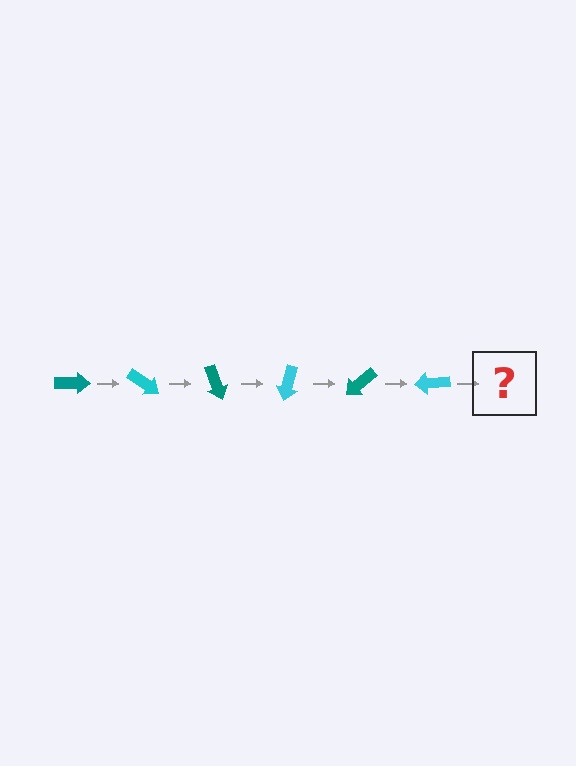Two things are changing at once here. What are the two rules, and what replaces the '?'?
The two rules are that it rotates 35 degrees each step and the color cycles through teal and cyan. The '?' should be a teal arrow, rotated 210 degrees from the start.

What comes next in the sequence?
The next element should be a teal arrow, rotated 210 degrees from the start.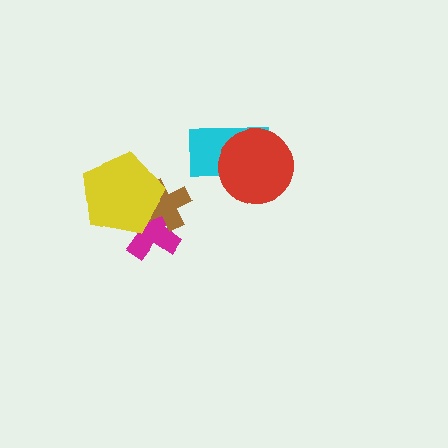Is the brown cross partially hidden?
Yes, it is partially covered by another shape.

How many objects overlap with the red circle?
1 object overlaps with the red circle.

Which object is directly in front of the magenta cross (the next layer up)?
The brown cross is directly in front of the magenta cross.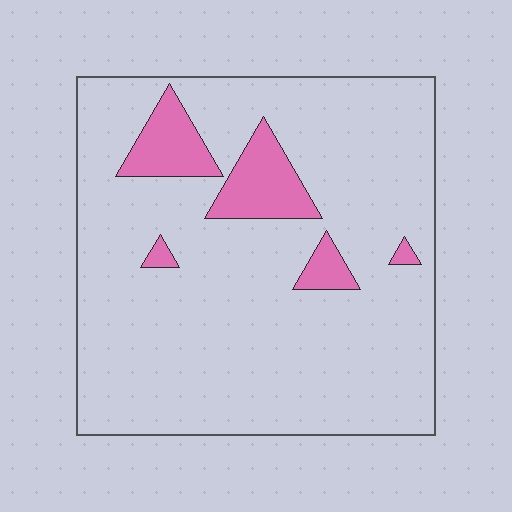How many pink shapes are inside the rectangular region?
5.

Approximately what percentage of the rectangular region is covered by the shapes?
Approximately 10%.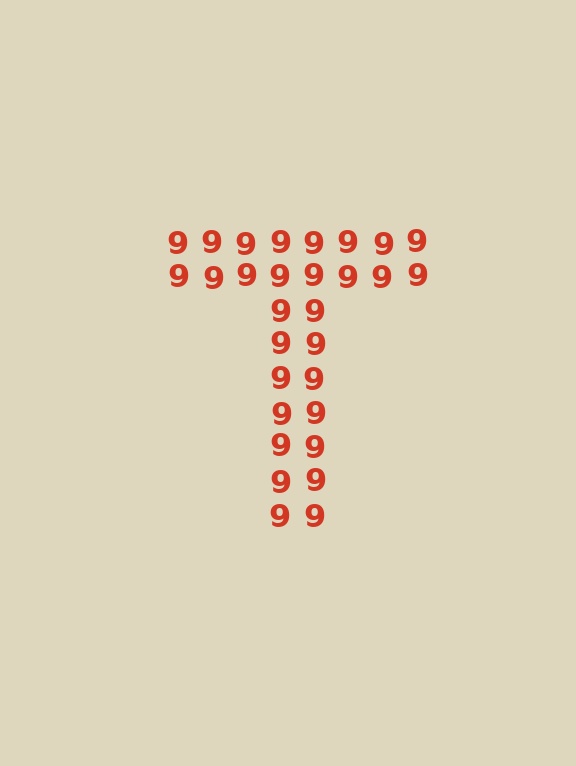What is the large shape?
The large shape is the letter T.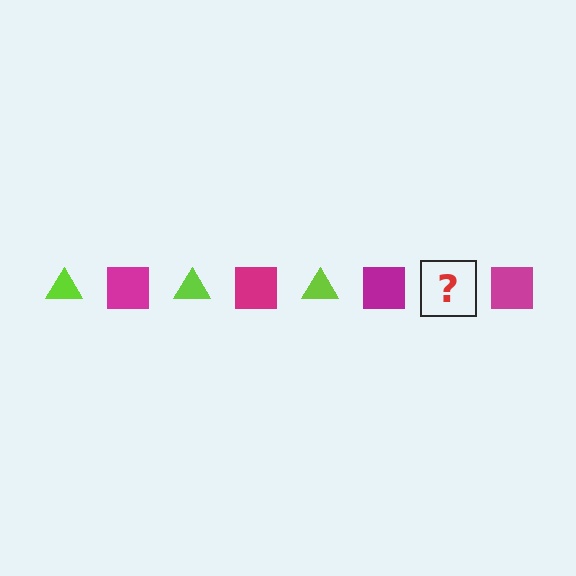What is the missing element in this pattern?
The missing element is a lime triangle.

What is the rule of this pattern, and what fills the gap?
The rule is that the pattern alternates between lime triangle and magenta square. The gap should be filled with a lime triangle.